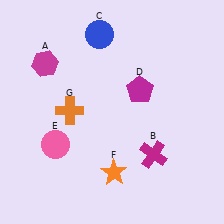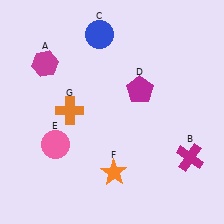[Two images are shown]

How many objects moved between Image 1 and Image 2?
1 object moved between the two images.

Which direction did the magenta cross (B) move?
The magenta cross (B) moved right.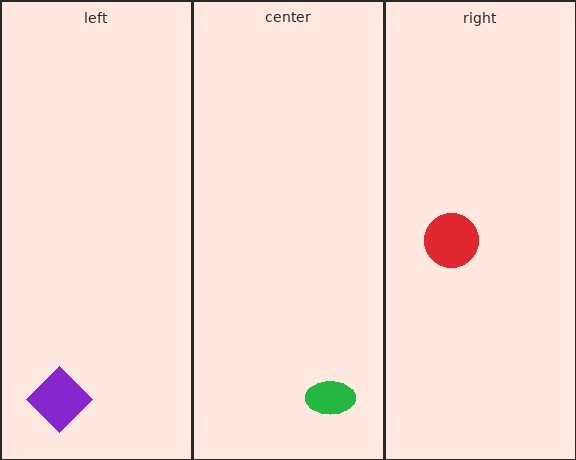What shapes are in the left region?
The purple diamond.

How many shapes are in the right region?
1.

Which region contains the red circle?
The right region.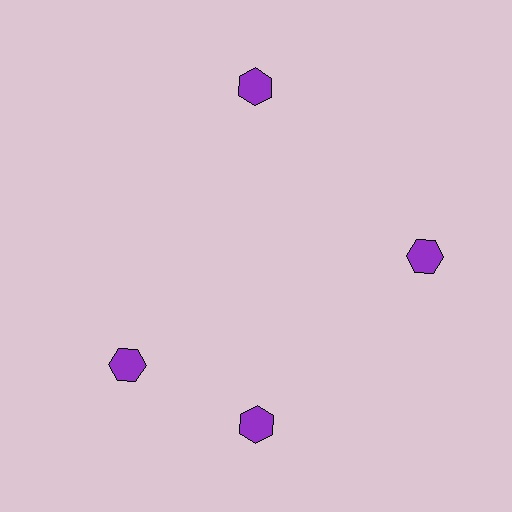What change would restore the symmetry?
The symmetry would be restored by rotating it back into even spacing with its neighbors so that all 4 hexagons sit at equal angles and equal distance from the center.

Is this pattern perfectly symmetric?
No. The 4 purple hexagons are arranged in a ring, but one element near the 9 o'clock position is rotated out of alignment along the ring, breaking the 4-fold rotational symmetry.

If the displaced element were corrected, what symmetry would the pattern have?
It would have 4-fold rotational symmetry — the pattern would map onto itself every 90 degrees.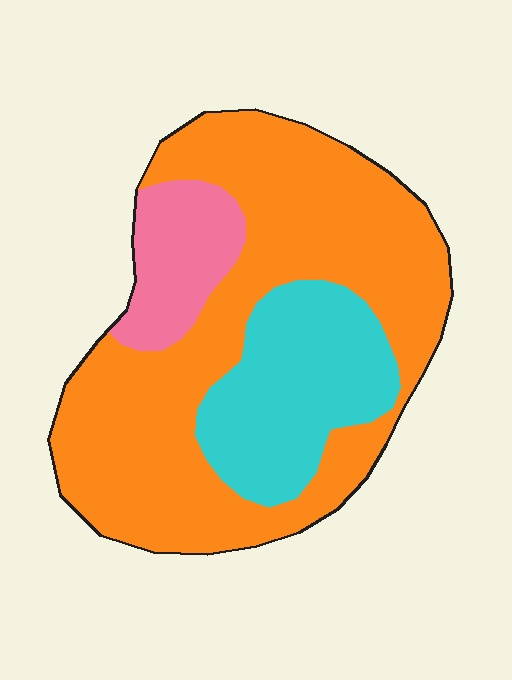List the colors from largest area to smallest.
From largest to smallest: orange, cyan, pink.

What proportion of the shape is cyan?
Cyan covers 23% of the shape.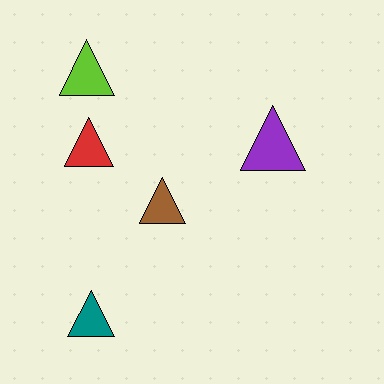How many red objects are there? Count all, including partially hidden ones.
There is 1 red object.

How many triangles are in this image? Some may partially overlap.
There are 5 triangles.